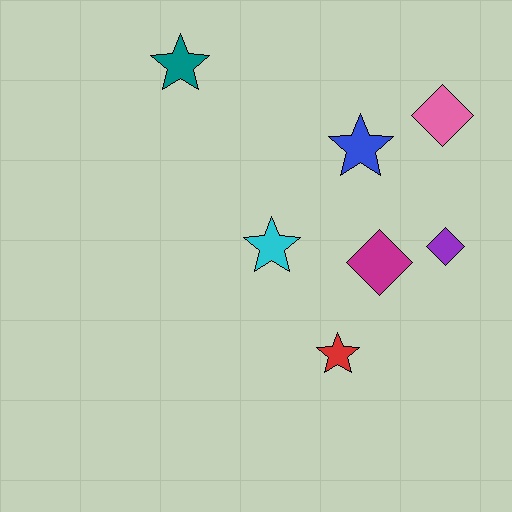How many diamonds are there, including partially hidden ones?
There are 3 diamonds.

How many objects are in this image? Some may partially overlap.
There are 7 objects.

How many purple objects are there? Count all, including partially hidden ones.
There is 1 purple object.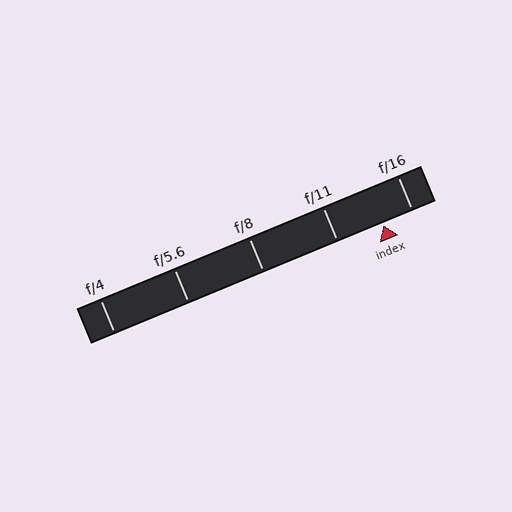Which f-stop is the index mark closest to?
The index mark is closest to f/16.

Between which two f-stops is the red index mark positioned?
The index mark is between f/11 and f/16.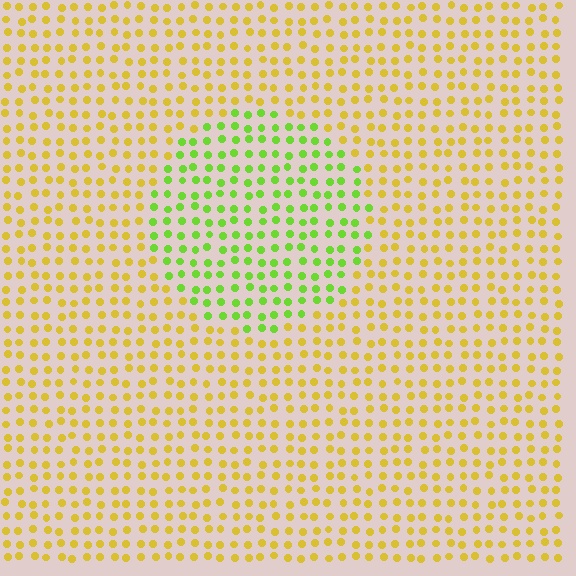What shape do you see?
I see a circle.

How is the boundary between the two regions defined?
The boundary is defined purely by a slight shift in hue (about 49 degrees). Spacing, size, and orientation are identical on both sides.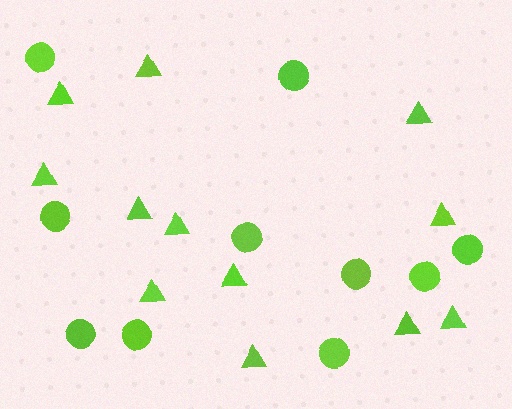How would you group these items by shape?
There are 2 groups: one group of circles (10) and one group of triangles (12).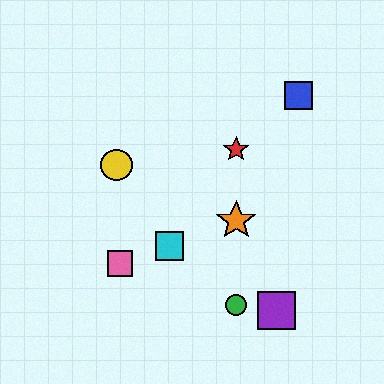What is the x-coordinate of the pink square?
The pink square is at x≈120.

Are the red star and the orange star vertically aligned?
Yes, both are at x≈236.